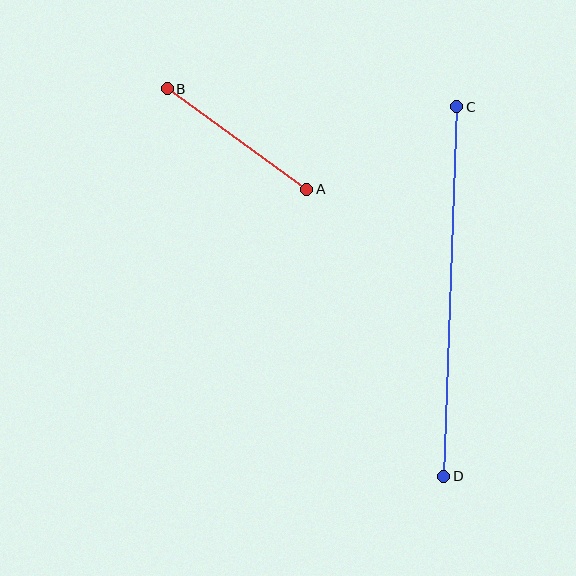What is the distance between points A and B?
The distance is approximately 172 pixels.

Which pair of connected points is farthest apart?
Points C and D are farthest apart.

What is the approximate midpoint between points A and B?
The midpoint is at approximately (237, 139) pixels.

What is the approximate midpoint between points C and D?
The midpoint is at approximately (450, 291) pixels.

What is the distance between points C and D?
The distance is approximately 370 pixels.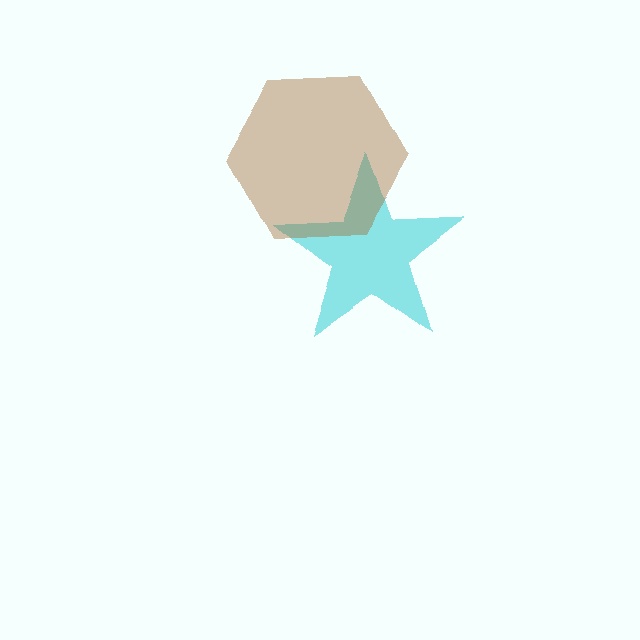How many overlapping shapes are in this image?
There are 2 overlapping shapes in the image.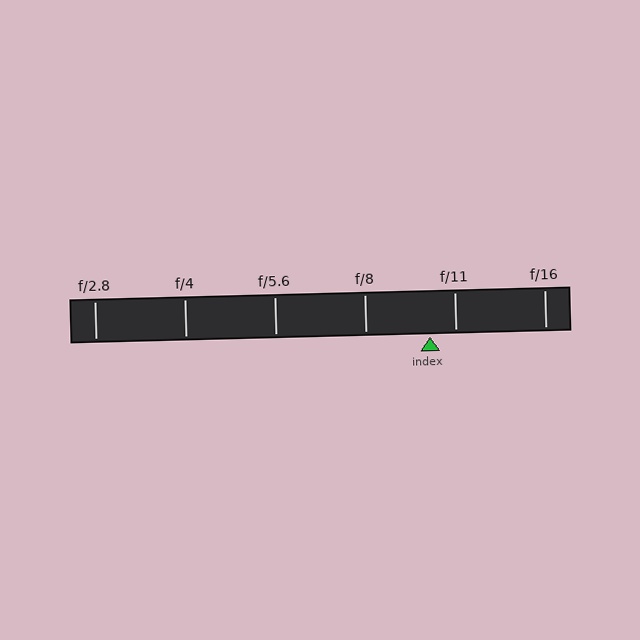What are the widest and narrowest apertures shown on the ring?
The widest aperture shown is f/2.8 and the narrowest is f/16.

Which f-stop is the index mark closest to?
The index mark is closest to f/11.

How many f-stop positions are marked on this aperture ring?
There are 6 f-stop positions marked.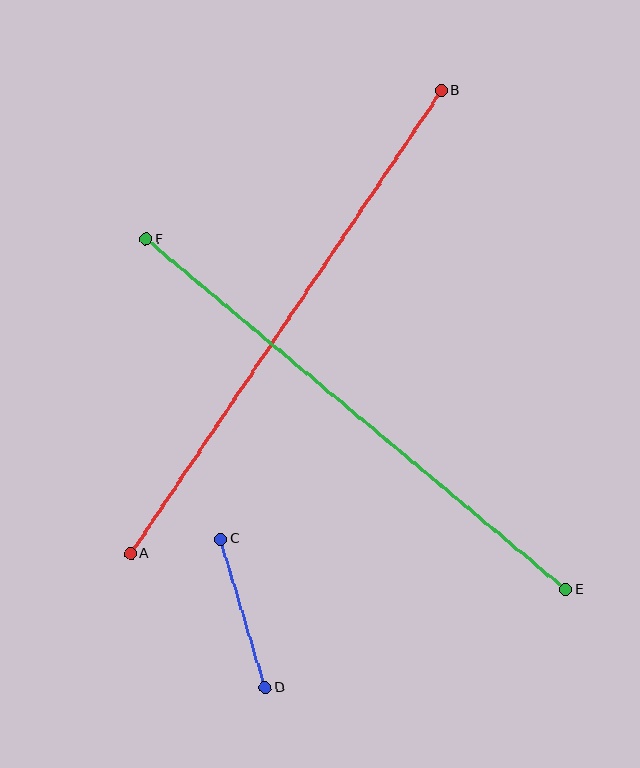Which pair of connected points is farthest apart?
Points A and B are farthest apart.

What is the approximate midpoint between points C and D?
The midpoint is at approximately (243, 613) pixels.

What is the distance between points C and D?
The distance is approximately 155 pixels.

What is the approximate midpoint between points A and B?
The midpoint is at approximately (286, 322) pixels.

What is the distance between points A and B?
The distance is approximately 557 pixels.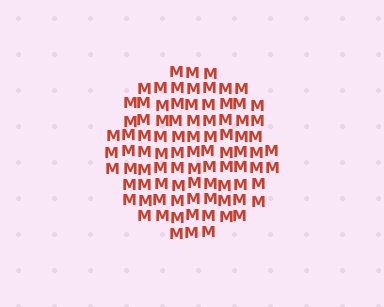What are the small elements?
The small elements are letter M's.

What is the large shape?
The large shape is a circle.